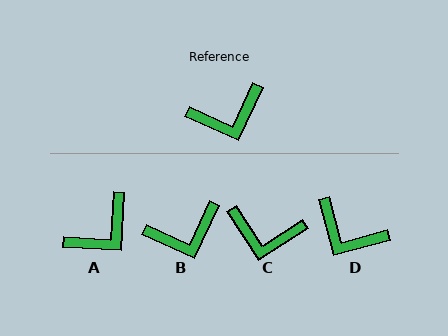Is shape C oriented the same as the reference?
No, it is off by about 32 degrees.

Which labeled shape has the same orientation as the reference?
B.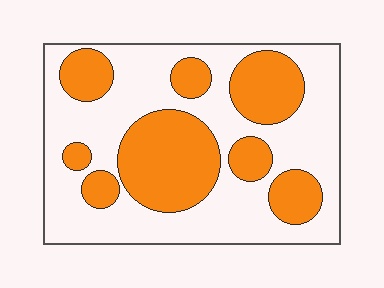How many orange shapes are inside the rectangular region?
8.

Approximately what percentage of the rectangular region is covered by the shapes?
Approximately 40%.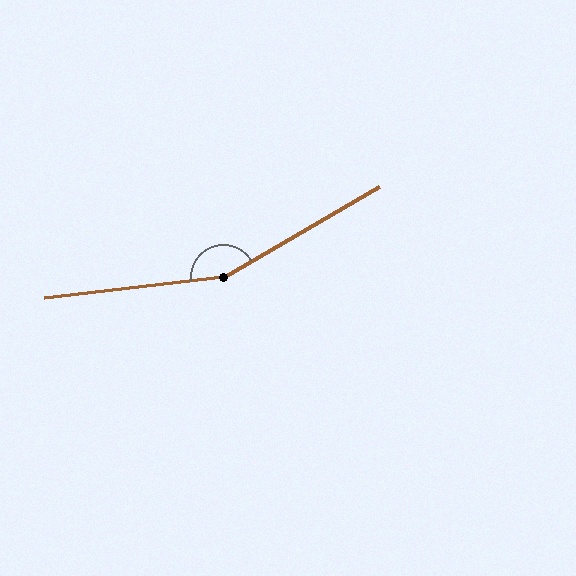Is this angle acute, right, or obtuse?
It is obtuse.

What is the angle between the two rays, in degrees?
Approximately 156 degrees.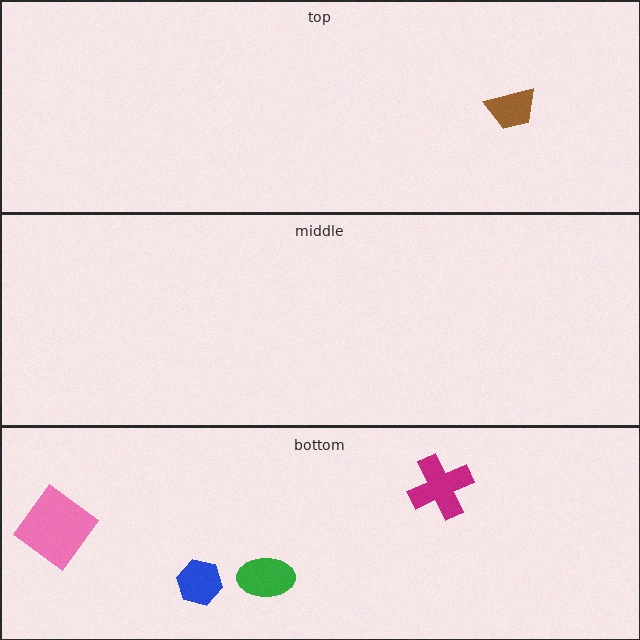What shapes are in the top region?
The brown trapezoid.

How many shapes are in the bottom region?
4.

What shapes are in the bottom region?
The blue hexagon, the magenta cross, the pink diamond, the green ellipse.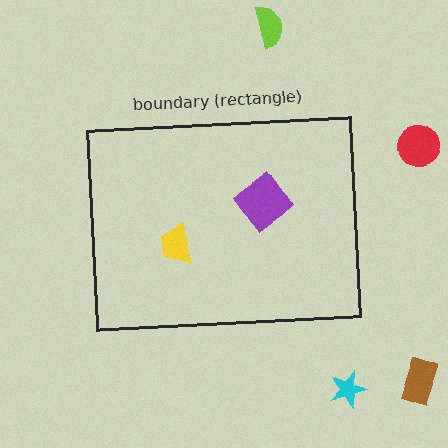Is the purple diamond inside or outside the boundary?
Inside.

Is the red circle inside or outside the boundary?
Outside.